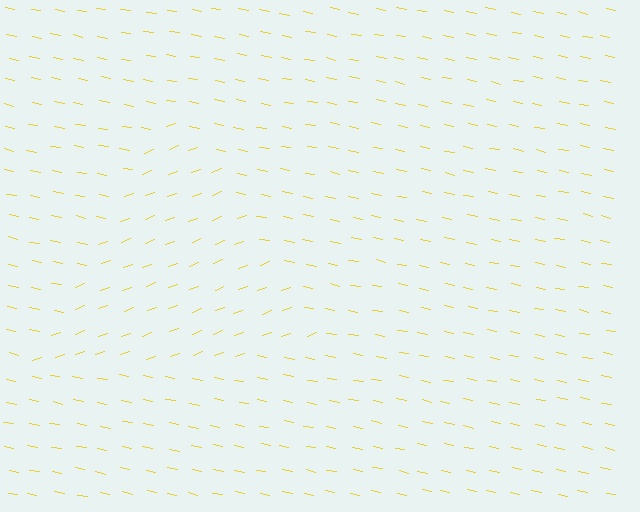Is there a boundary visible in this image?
Yes, there is a texture boundary formed by a change in line orientation.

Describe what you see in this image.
The image is filled with small yellow line segments. A triangle region in the image has lines oriented differently from the surrounding lines, creating a visible texture boundary.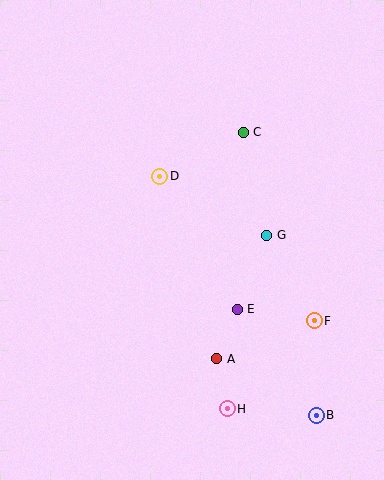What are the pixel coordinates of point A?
Point A is at (217, 359).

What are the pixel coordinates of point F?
Point F is at (314, 321).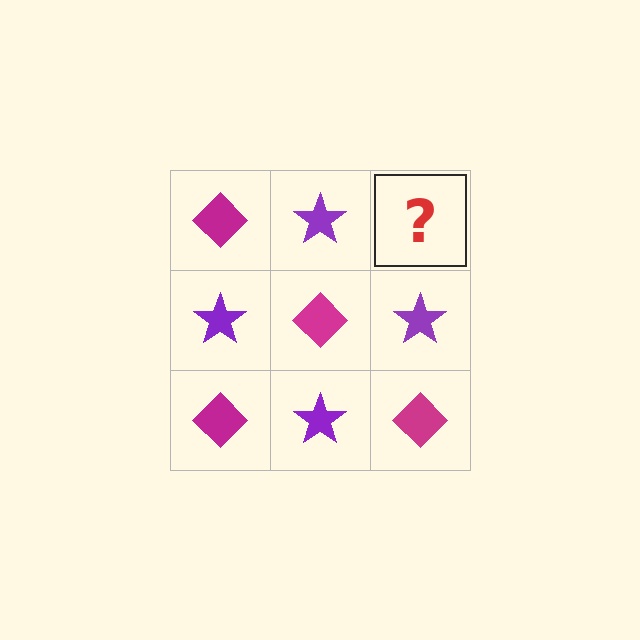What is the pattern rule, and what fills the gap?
The rule is that it alternates magenta diamond and purple star in a checkerboard pattern. The gap should be filled with a magenta diamond.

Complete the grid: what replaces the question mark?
The question mark should be replaced with a magenta diamond.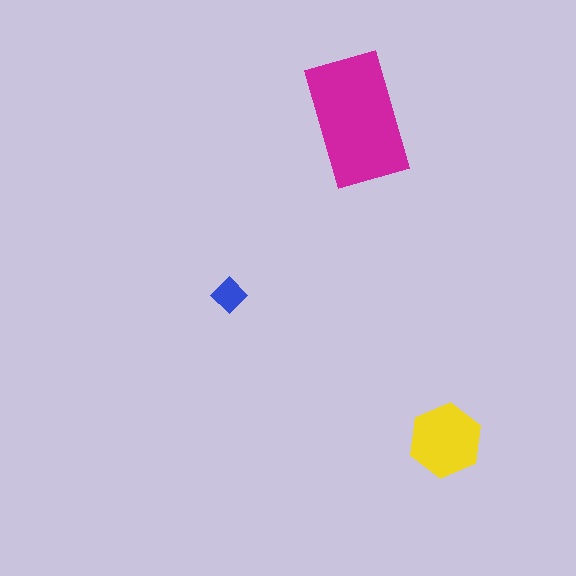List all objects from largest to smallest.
The magenta rectangle, the yellow hexagon, the blue diamond.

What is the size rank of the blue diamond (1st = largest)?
3rd.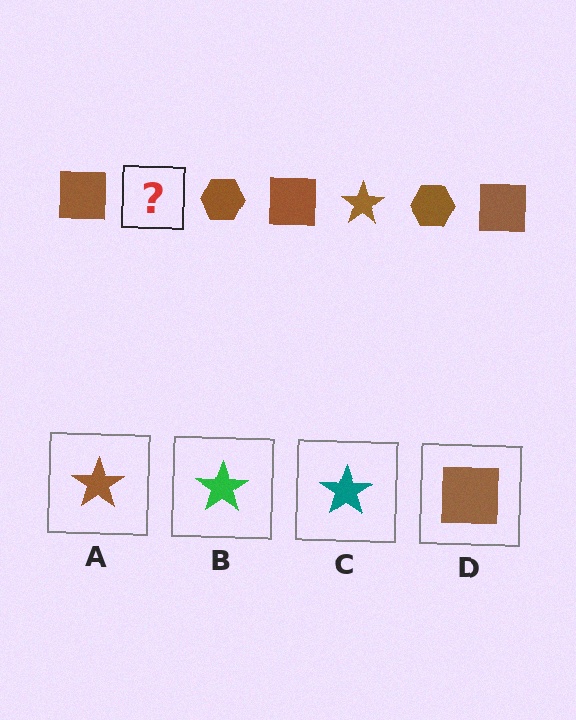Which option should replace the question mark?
Option A.